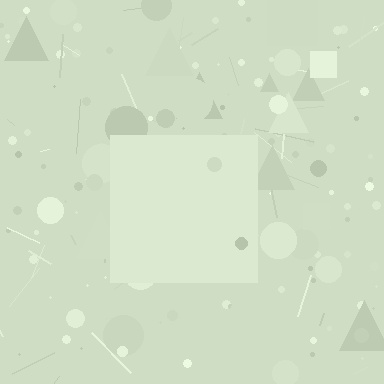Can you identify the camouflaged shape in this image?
The camouflaged shape is a square.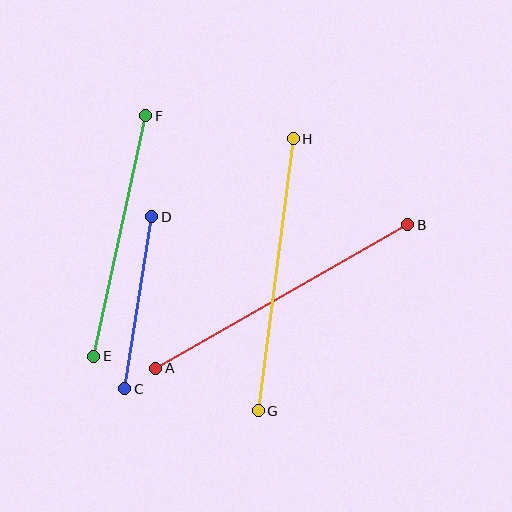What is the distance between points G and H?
The distance is approximately 274 pixels.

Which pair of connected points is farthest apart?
Points A and B are farthest apart.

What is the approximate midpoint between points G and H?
The midpoint is at approximately (276, 275) pixels.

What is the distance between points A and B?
The distance is approximately 290 pixels.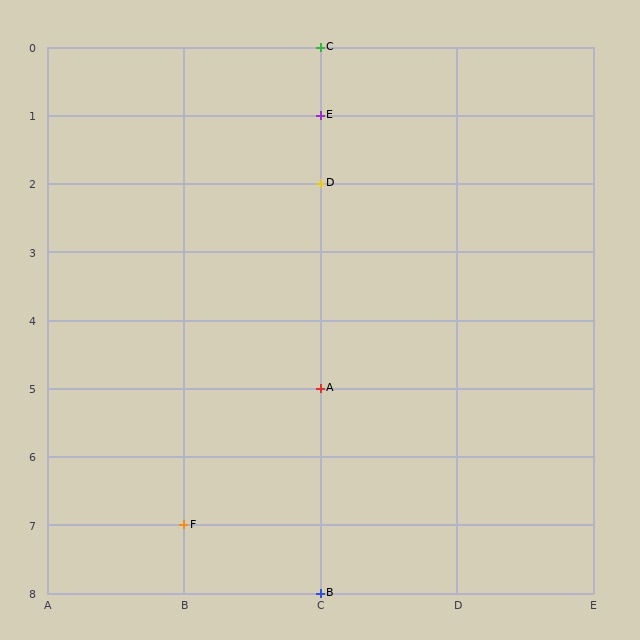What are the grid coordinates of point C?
Point C is at grid coordinates (C, 0).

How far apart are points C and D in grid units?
Points C and D are 2 rows apart.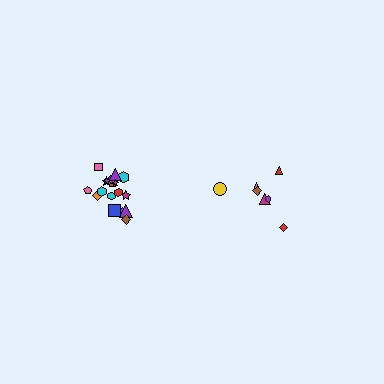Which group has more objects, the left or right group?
The left group.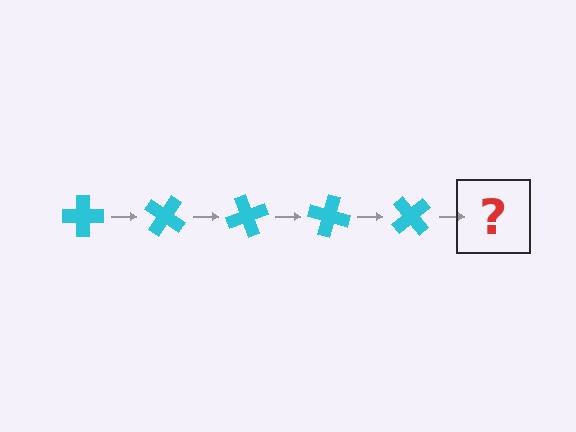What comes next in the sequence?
The next element should be a cyan cross rotated 175 degrees.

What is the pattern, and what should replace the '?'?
The pattern is that the cross rotates 35 degrees each step. The '?' should be a cyan cross rotated 175 degrees.